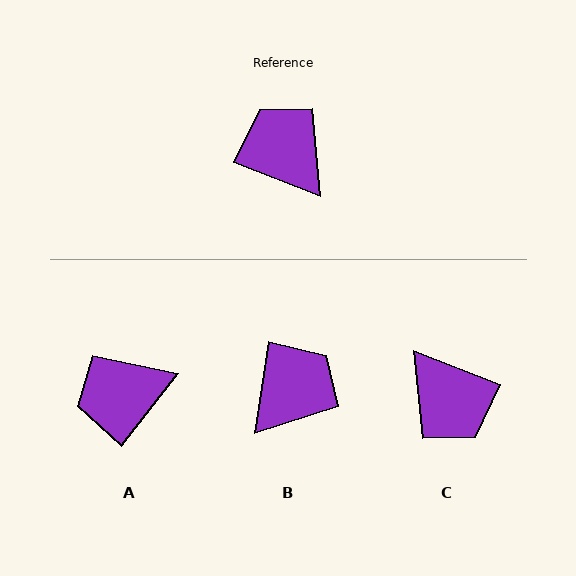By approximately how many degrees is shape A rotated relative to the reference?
Approximately 73 degrees counter-clockwise.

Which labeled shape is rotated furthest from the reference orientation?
C, about 179 degrees away.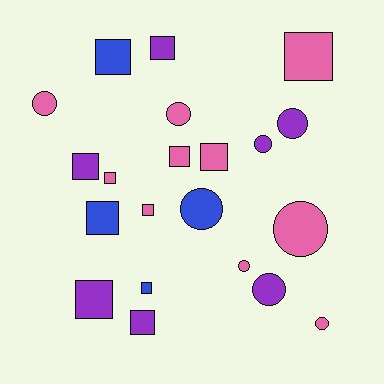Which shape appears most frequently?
Square, with 12 objects.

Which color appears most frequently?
Pink, with 10 objects.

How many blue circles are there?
There is 1 blue circle.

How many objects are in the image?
There are 21 objects.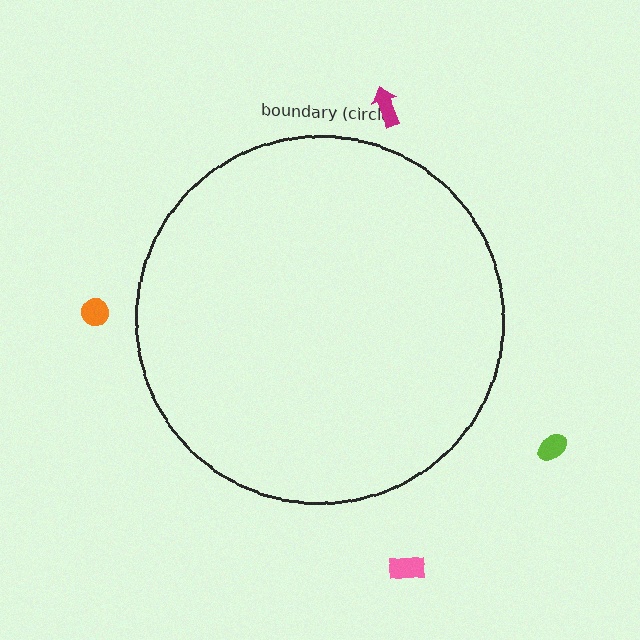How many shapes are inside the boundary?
0 inside, 4 outside.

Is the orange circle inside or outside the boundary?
Outside.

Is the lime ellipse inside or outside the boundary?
Outside.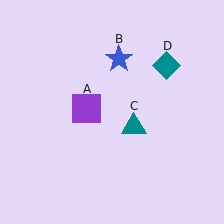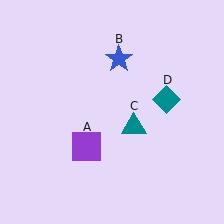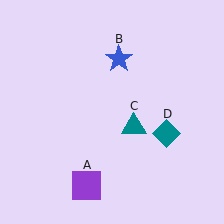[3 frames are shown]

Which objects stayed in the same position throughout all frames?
Blue star (object B) and teal triangle (object C) remained stationary.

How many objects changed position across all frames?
2 objects changed position: purple square (object A), teal diamond (object D).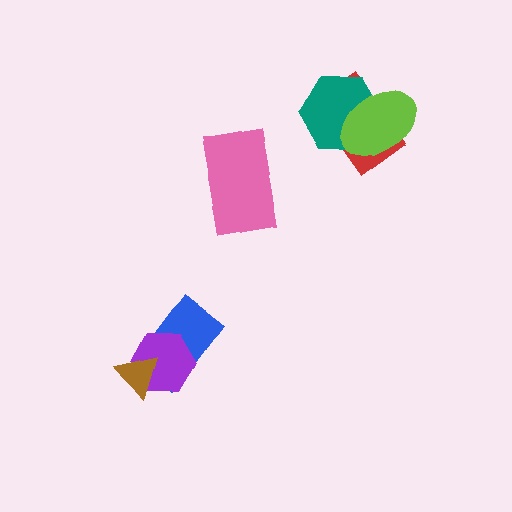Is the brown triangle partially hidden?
No, no other shape covers it.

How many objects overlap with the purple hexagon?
2 objects overlap with the purple hexagon.